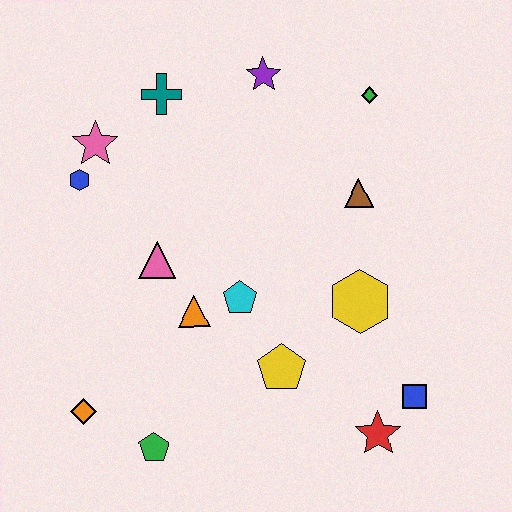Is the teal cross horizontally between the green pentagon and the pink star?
No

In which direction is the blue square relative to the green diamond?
The blue square is below the green diamond.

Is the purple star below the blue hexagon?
No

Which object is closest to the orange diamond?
The green pentagon is closest to the orange diamond.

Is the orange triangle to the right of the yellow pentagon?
No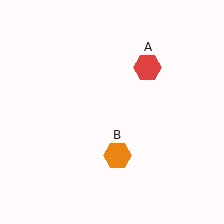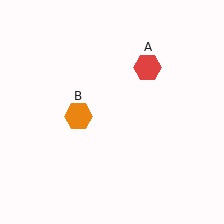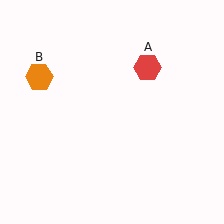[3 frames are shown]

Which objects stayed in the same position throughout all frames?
Red hexagon (object A) remained stationary.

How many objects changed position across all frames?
1 object changed position: orange hexagon (object B).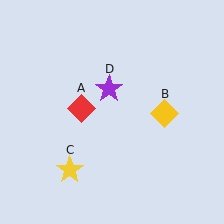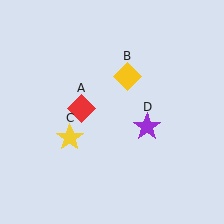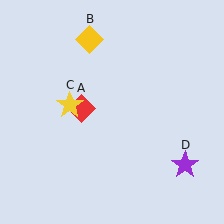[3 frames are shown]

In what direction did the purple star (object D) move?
The purple star (object D) moved down and to the right.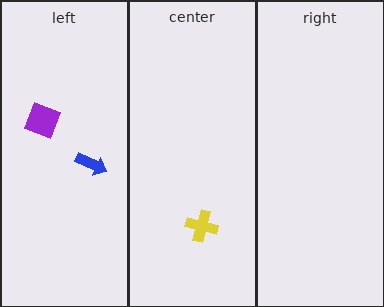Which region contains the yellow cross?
The center region.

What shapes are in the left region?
The purple diamond, the blue arrow.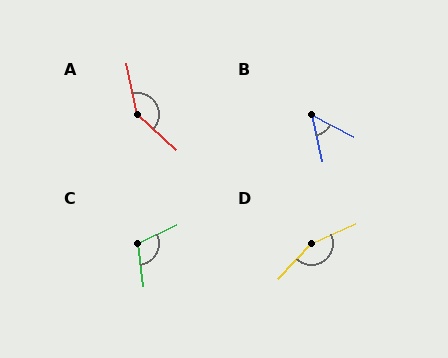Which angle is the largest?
D, at approximately 157 degrees.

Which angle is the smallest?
B, at approximately 50 degrees.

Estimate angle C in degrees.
Approximately 108 degrees.